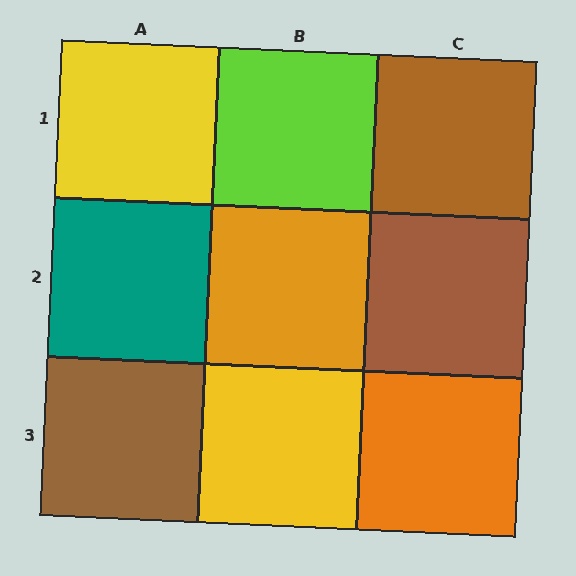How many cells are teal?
1 cell is teal.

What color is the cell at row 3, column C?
Orange.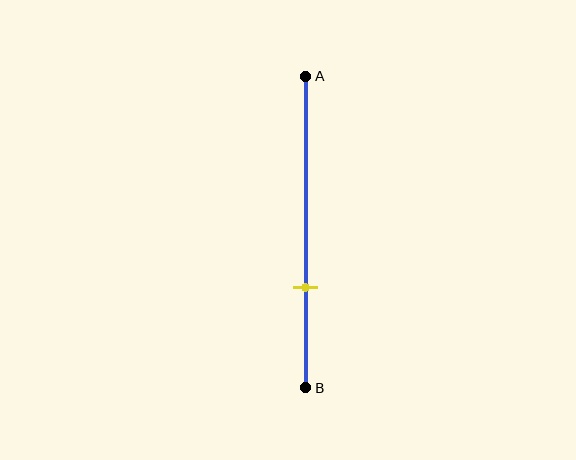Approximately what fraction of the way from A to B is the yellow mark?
The yellow mark is approximately 70% of the way from A to B.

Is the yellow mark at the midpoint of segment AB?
No, the mark is at about 70% from A, not at the 50% midpoint.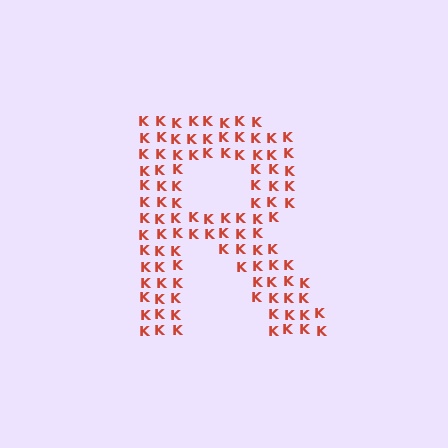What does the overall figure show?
The overall figure shows the letter R.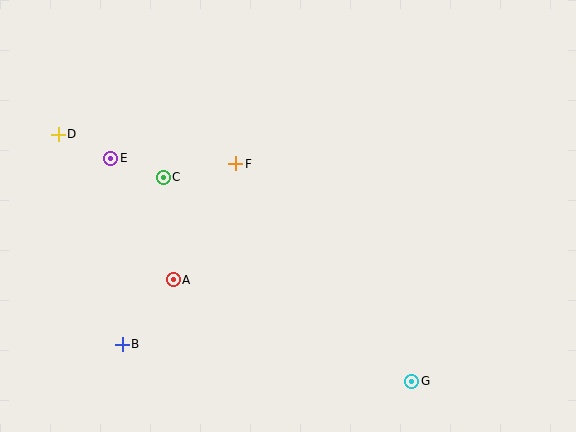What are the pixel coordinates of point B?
Point B is at (122, 344).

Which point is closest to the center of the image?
Point F at (236, 164) is closest to the center.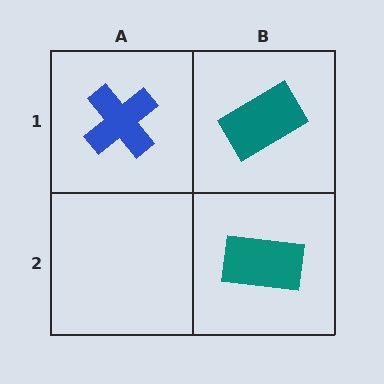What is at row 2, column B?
A teal rectangle.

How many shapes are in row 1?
2 shapes.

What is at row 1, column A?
A blue cross.